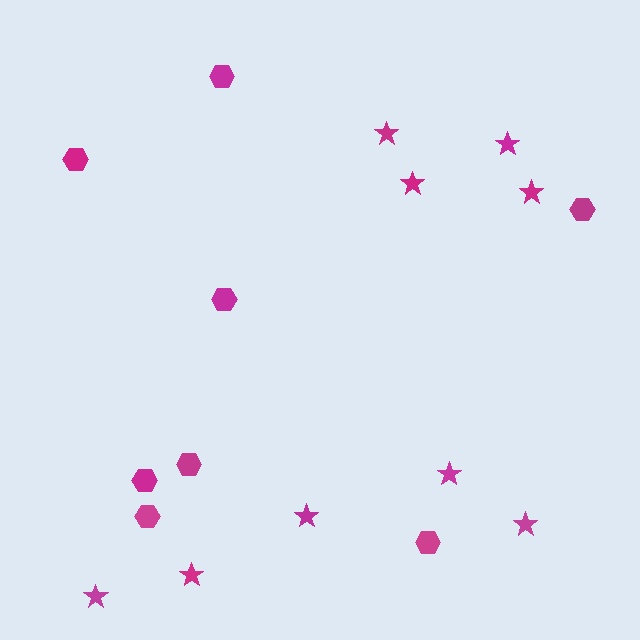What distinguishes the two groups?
There are 2 groups: one group of stars (9) and one group of hexagons (8).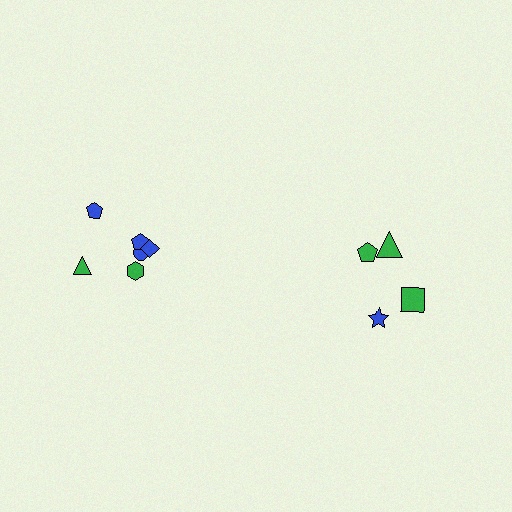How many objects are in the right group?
There are 4 objects.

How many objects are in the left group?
There are 6 objects.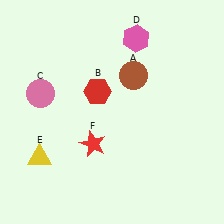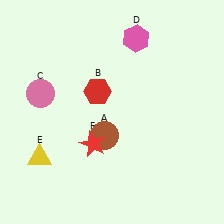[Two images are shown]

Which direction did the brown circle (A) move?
The brown circle (A) moved down.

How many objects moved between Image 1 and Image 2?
1 object moved between the two images.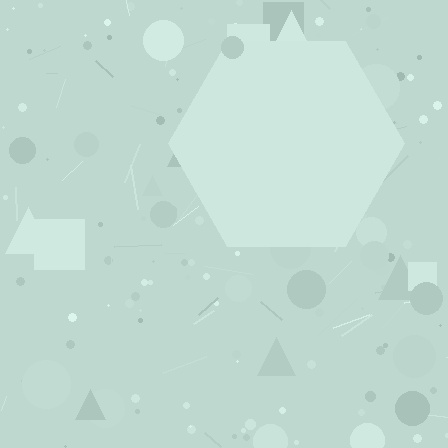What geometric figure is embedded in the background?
A hexagon is embedded in the background.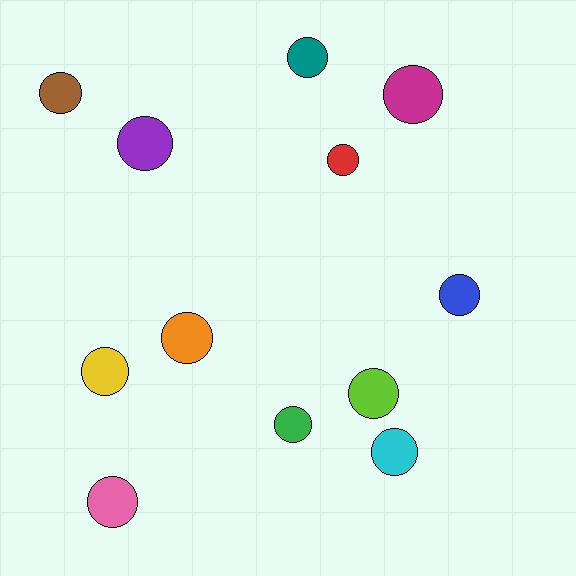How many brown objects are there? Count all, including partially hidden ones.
There is 1 brown object.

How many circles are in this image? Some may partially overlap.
There are 12 circles.